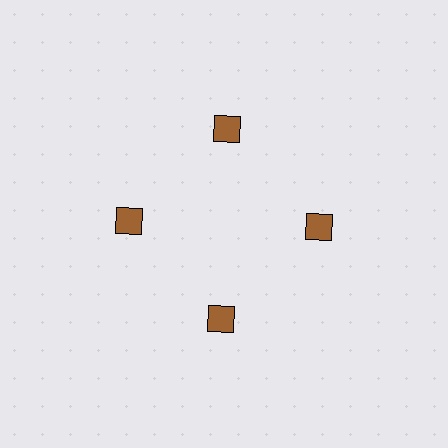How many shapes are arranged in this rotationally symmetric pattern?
There are 4 shapes, arranged in 4 groups of 1.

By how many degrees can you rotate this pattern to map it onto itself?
The pattern maps onto itself every 90 degrees of rotation.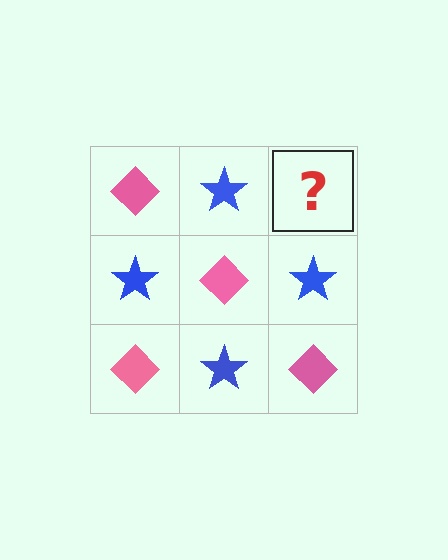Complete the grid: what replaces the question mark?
The question mark should be replaced with a pink diamond.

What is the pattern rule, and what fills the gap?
The rule is that it alternates pink diamond and blue star in a checkerboard pattern. The gap should be filled with a pink diamond.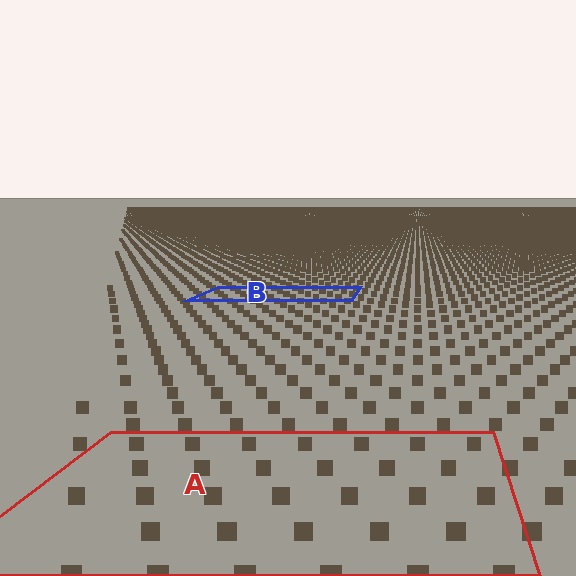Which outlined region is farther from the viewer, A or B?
Region B is farther from the viewer — the texture elements inside it appear smaller and more densely packed.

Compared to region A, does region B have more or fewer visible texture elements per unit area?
Region B has more texture elements per unit area — they are packed more densely because it is farther away.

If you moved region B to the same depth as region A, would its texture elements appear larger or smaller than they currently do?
They would appear larger. At a closer depth, the same texture elements are projected at a bigger on-screen size.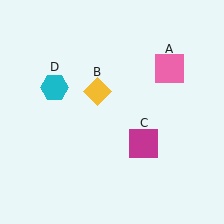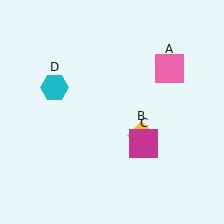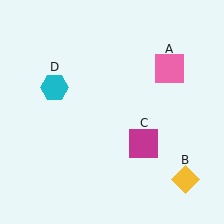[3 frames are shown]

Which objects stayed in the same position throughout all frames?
Pink square (object A) and magenta square (object C) and cyan hexagon (object D) remained stationary.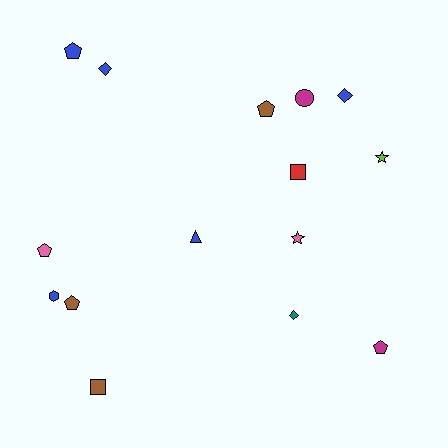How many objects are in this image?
There are 15 objects.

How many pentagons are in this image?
There are 5 pentagons.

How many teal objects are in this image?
There is 1 teal object.